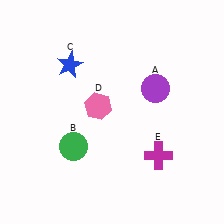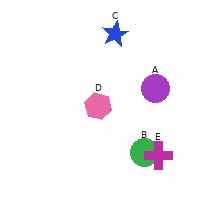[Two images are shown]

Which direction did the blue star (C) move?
The blue star (C) moved right.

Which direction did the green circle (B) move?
The green circle (B) moved right.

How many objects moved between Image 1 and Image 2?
2 objects moved between the two images.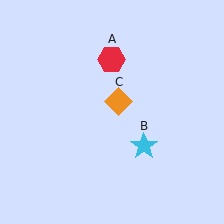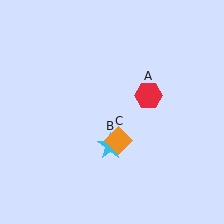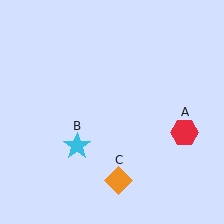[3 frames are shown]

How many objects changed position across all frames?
3 objects changed position: red hexagon (object A), cyan star (object B), orange diamond (object C).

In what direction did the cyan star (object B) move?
The cyan star (object B) moved left.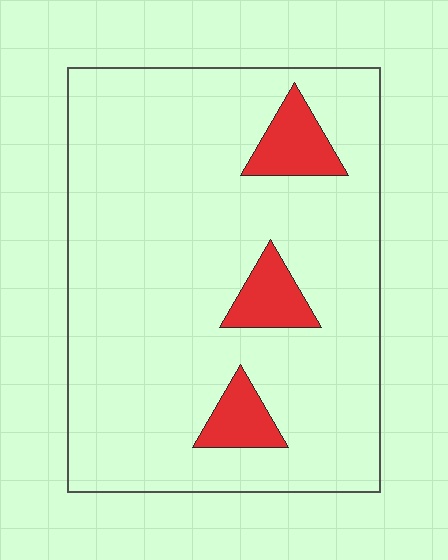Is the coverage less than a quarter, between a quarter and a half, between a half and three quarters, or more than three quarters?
Less than a quarter.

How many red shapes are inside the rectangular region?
3.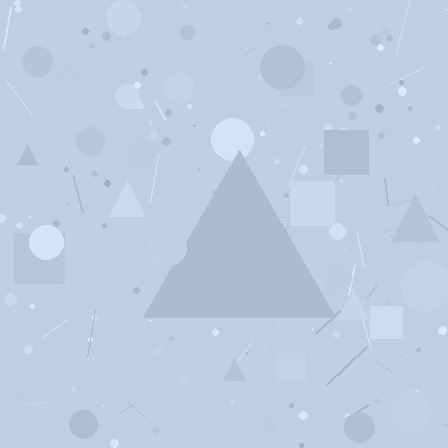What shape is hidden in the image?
A triangle is hidden in the image.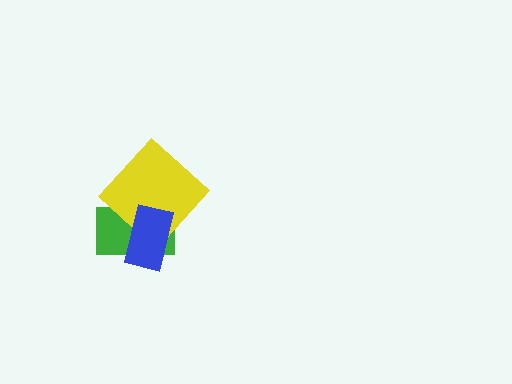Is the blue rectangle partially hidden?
No, no other shape covers it.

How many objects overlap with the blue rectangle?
2 objects overlap with the blue rectangle.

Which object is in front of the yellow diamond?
The blue rectangle is in front of the yellow diamond.